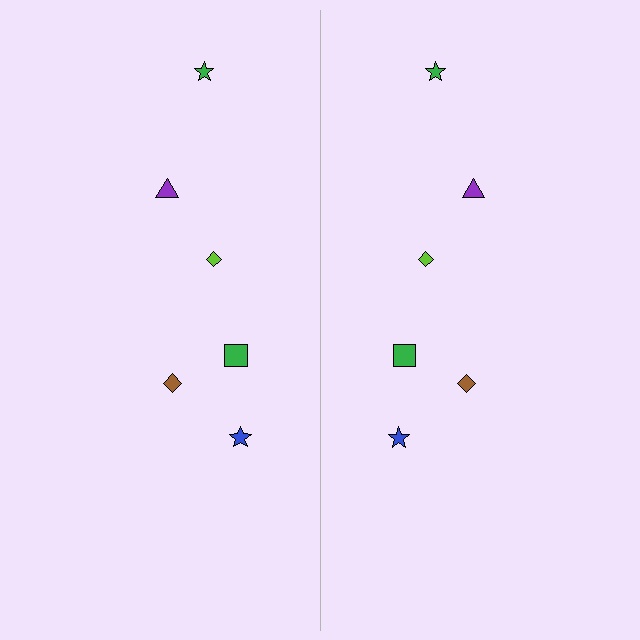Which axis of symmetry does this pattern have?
The pattern has a vertical axis of symmetry running through the center of the image.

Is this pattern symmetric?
Yes, this pattern has bilateral (reflection) symmetry.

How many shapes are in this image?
There are 12 shapes in this image.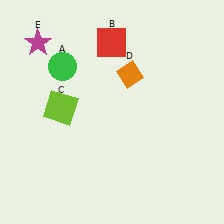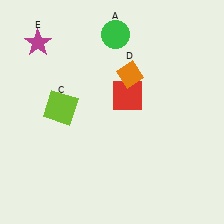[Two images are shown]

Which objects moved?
The objects that moved are: the green circle (A), the red square (B).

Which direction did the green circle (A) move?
The green circle (A) moved right.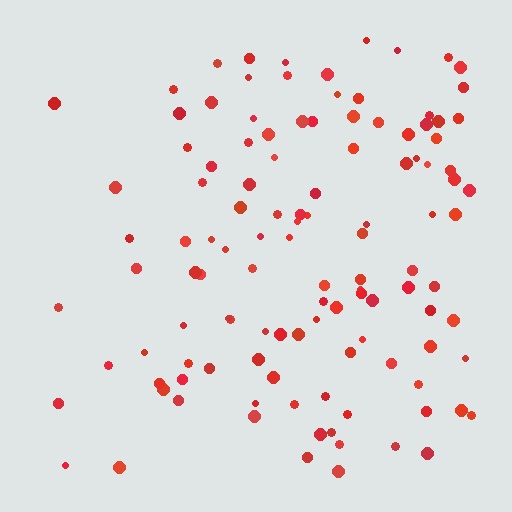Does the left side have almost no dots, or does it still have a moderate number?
Still a moderate number, just noticeably fewer than the right.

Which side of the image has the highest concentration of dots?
The right.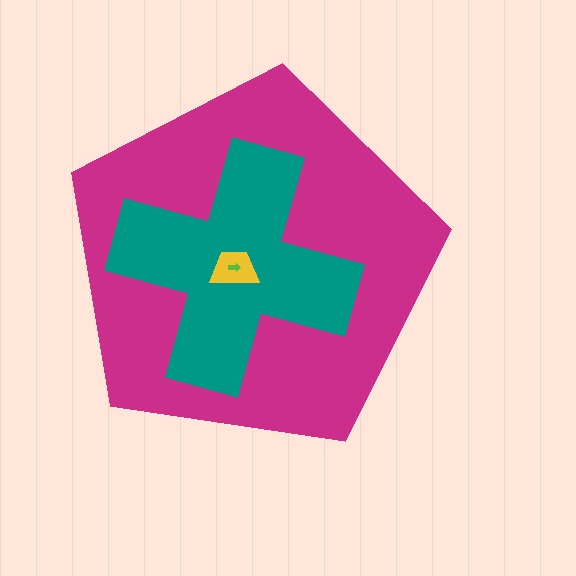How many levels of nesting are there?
4.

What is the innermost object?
The lime arrow.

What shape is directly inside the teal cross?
The yellow trapezoid.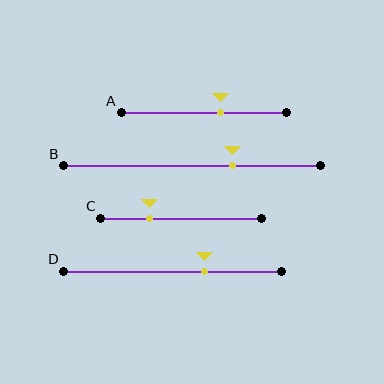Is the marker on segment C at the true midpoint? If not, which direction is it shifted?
No, the marker on segment C is shifted to the left by about 19% of the segment length.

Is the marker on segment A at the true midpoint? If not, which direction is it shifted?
No, the marker on segment A is shifted to the right by about 10% of the segment length.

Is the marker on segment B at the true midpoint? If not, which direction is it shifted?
No, the marker on segment B is shifted to the right by about 16% of the segment length.